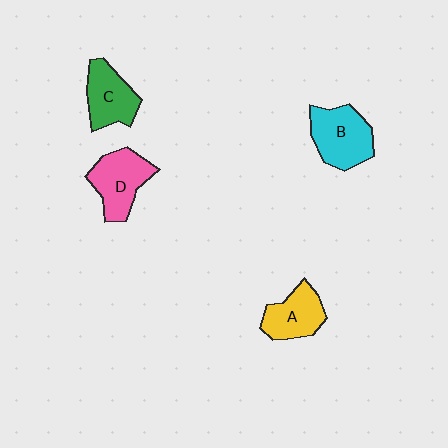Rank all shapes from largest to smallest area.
From largest to smallest: B (cyan), D (pink), C (green), A (yellow).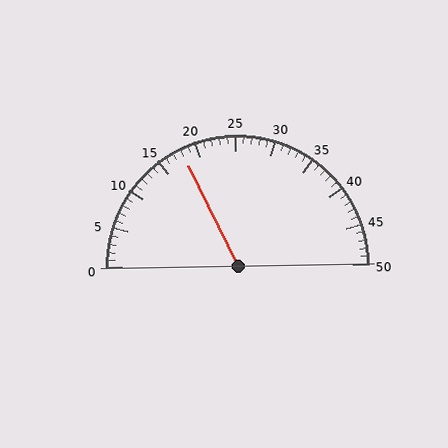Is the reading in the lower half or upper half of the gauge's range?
The reading is in the lower half of the range (0 to 50).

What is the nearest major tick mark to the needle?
The nearest major tick mark is 20.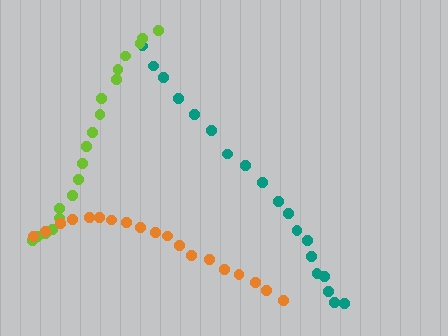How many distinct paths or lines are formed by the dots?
There are 3 distinct paths.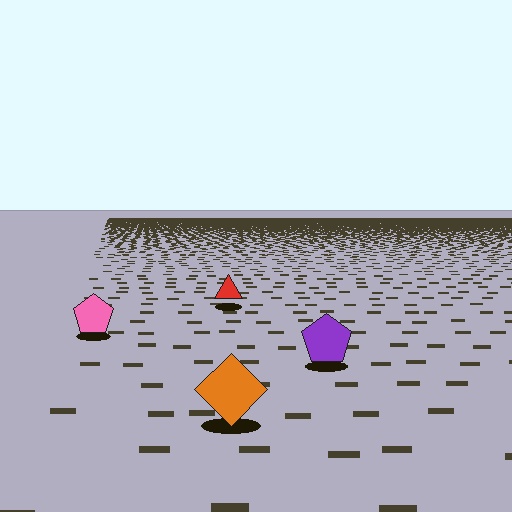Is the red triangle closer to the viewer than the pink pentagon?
No. The pink pentagon is closer — you can tell from the texture gradient: the ground texture is coarser near it.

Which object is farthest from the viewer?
The red triangle is farthest from the viewer. It appears smaller and the ground texture around it is denser.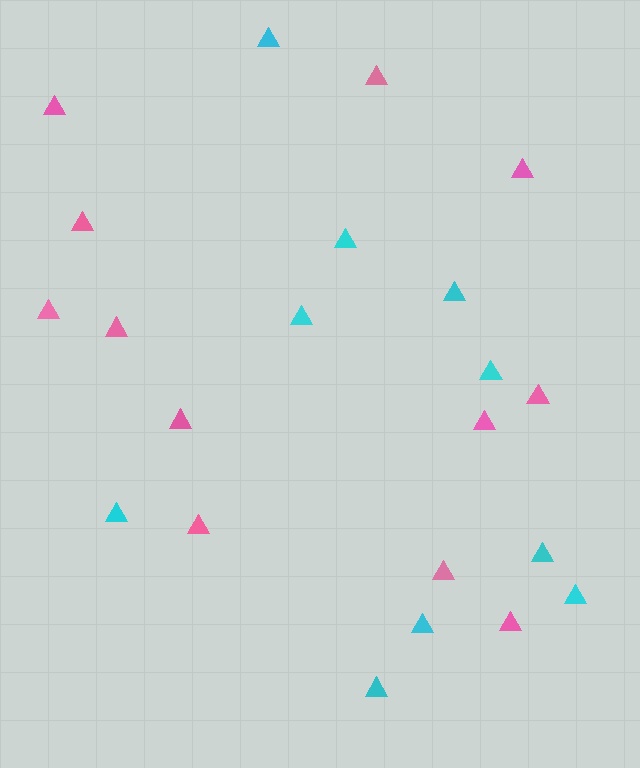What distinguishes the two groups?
There are 2 groups: one group of cyan triangles (10) and one group of pink triangles (12).